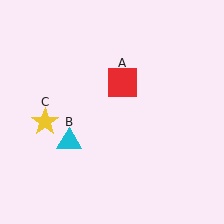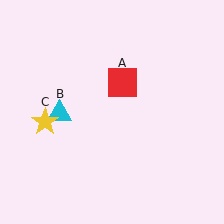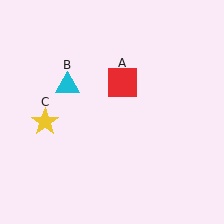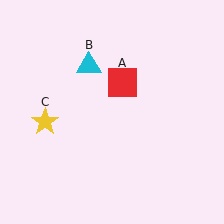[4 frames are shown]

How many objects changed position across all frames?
1 object changed position: cyan triangle (object B).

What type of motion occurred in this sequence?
The cyan triangle (object B) rotated clockwise around the center of the scene.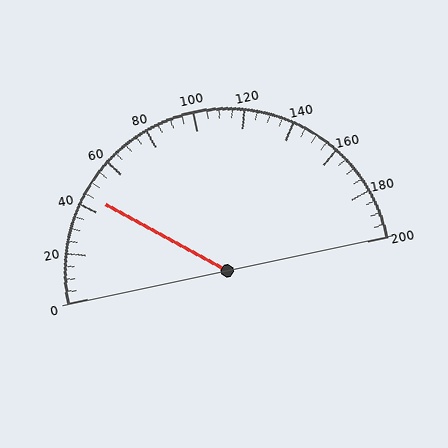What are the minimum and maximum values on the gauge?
The gauge ranges from 0 to 200.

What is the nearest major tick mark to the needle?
The nearest major tick mark is 40.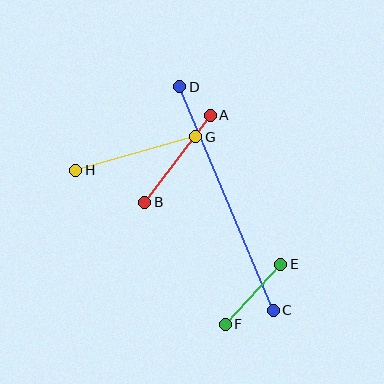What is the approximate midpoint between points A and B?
The midpoint is at approximately (178, 159) pixels.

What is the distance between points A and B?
The distance is approximately 109 pixels.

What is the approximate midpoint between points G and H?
The midpoint is at approximately (136, 154) pixels.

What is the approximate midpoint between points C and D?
The midpoint is at approximately (227, 199) pixels.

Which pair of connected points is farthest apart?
Points C and D are farthest apart.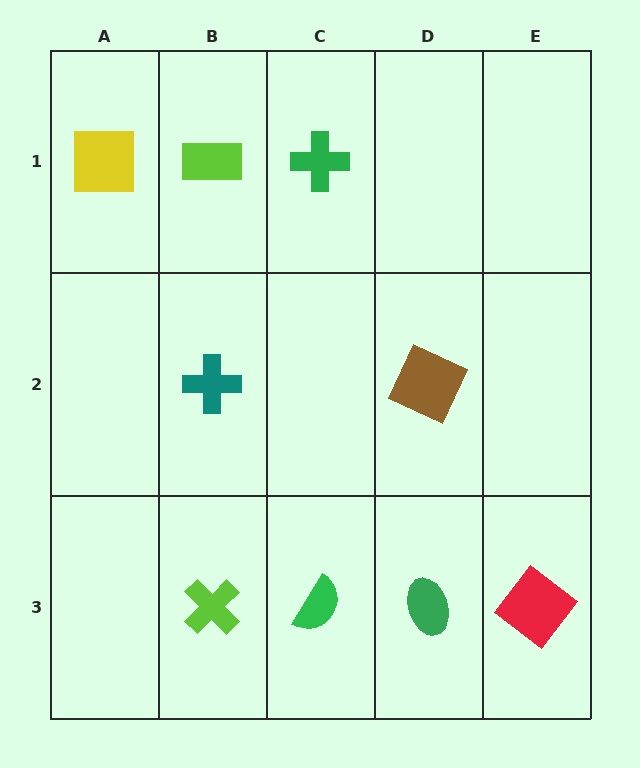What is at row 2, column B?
A teal cross.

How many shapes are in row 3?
4 shapes.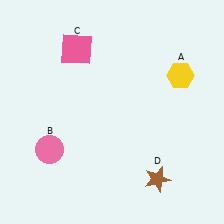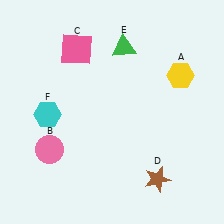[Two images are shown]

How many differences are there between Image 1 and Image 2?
There are 2 differences between the two images.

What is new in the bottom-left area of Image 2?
A cyan hexagon (F) was added in the bottom-left area of Image 2.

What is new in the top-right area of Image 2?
A green triangle (E) was added in the top-right area of Image 2.